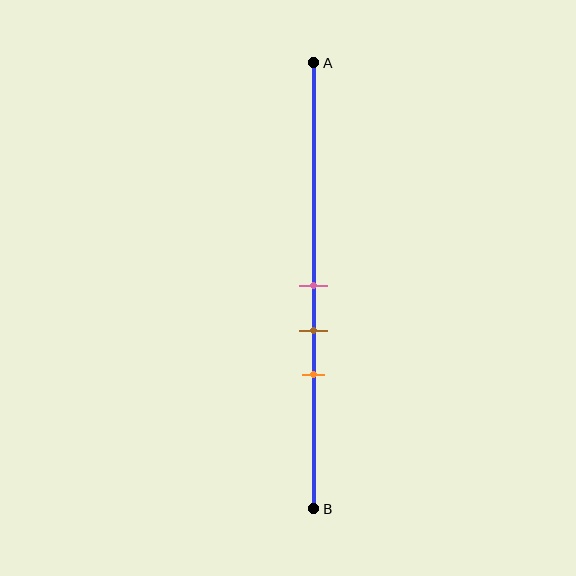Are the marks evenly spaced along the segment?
Yes, the marks are approximately evenly spaced.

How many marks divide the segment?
There are 3 marks dividing the segment.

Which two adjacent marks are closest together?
The pink and brown marks are the closest adjacent pair.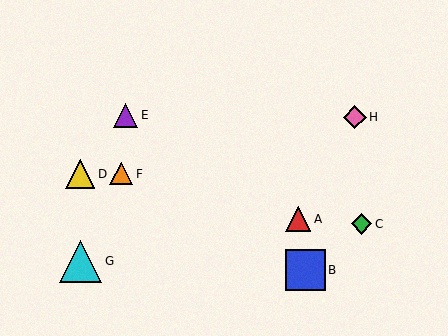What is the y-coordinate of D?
Object D is at y≈174.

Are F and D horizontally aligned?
Yes, both are at y≈174.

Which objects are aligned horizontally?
Objects D, F are aligned horizontally.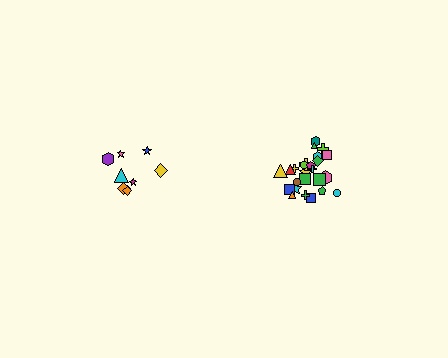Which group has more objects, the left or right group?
The right group.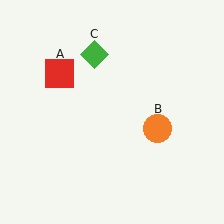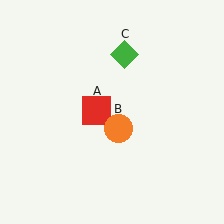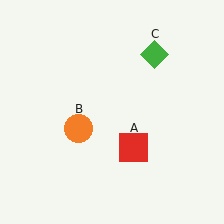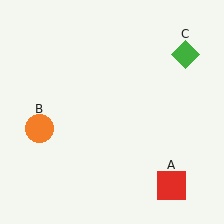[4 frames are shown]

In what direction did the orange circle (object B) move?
The orange circle (object B) moved left.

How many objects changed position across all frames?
3 objects changed position: red square (object A), orange circle (object B), green diamond (object C).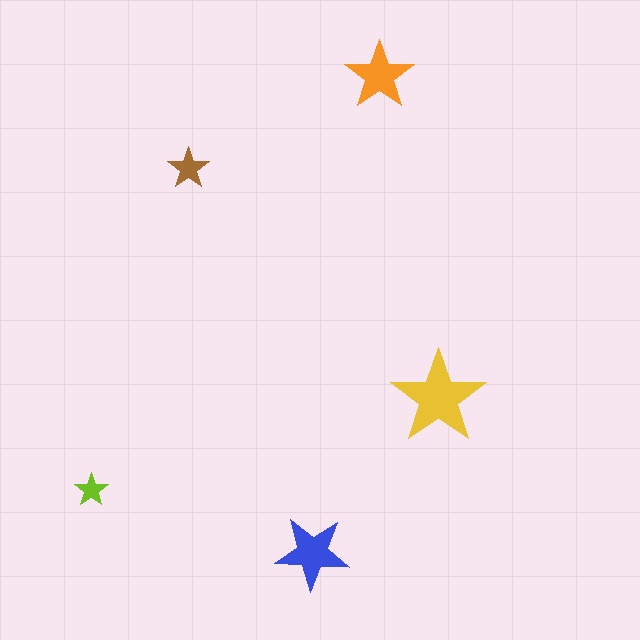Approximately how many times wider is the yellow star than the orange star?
About 1.5 times wider.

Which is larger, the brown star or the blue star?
The blue one.